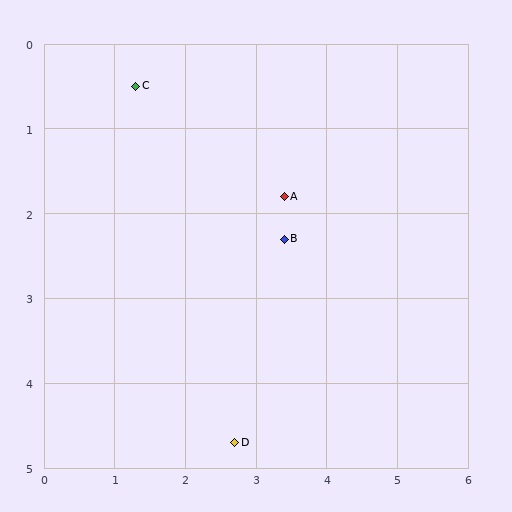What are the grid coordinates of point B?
Point B is at approximately (3.4, 2.3).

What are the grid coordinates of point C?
Point C is at approximately (1.3, 0.5).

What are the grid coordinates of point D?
Point D is at approximately (2.7, 4.7).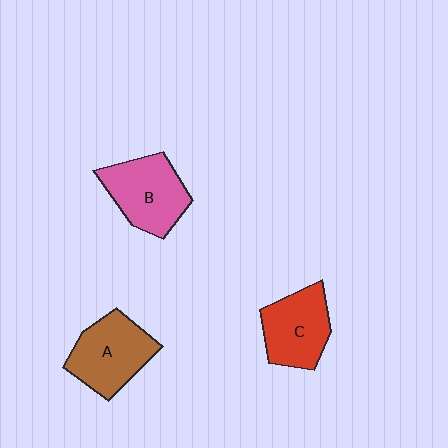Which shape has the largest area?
Shape B (pink).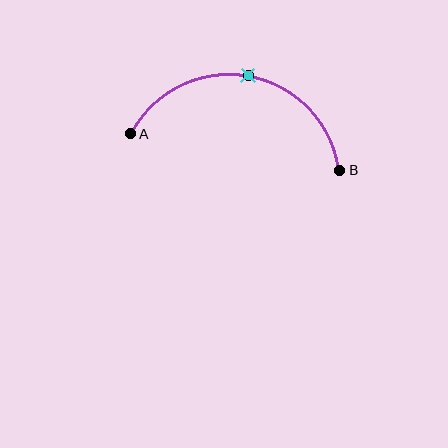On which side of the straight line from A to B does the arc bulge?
The arc bulges above the straight line connecting A and B.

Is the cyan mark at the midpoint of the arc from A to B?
Yes. The cyan mark lies on the arc at equal arc-length from both A and B — it is the arc midpoint.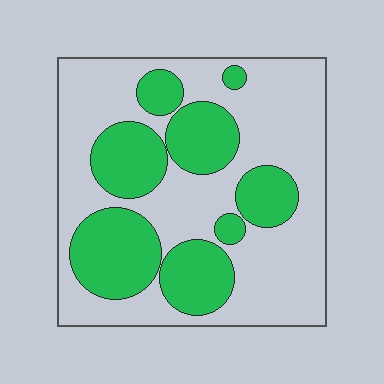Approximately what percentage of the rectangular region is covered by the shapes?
Approximately 35%.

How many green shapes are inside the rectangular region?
8.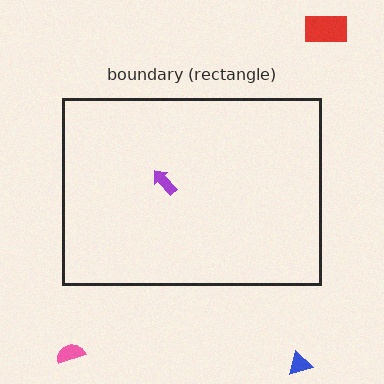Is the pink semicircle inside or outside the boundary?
Outside.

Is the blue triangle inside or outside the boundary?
Outside.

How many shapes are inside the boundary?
1 inside, 3 outside.